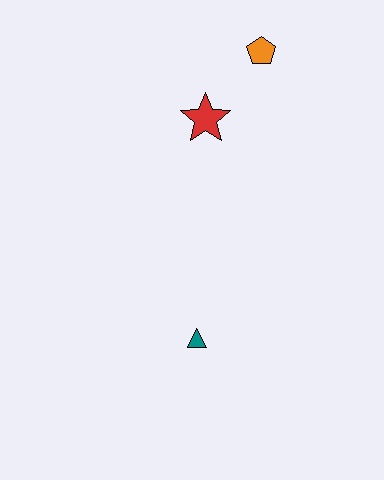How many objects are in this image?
There are 3 objects.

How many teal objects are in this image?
There is 1 teal object.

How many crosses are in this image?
There are no crosses.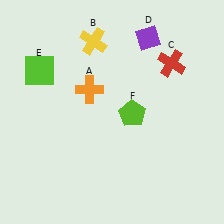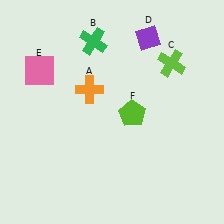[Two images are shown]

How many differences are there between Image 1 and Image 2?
There are 3 differences between the two images.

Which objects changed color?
B changed from yellow to green. C changed from red to lime. E changed from lime to pink.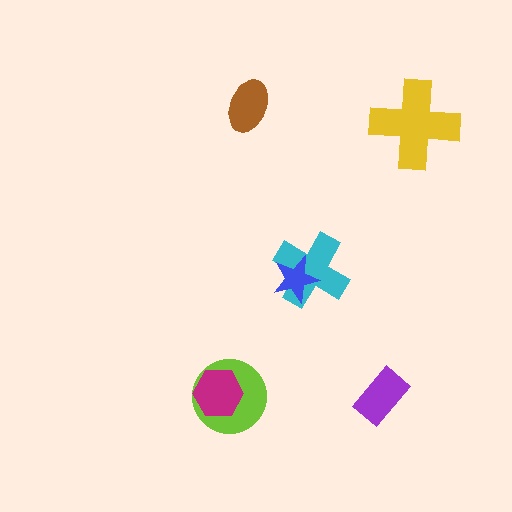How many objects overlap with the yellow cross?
0 objects overlap with the yellow cross.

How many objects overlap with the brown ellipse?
0 objects overlap with the brown ellipse.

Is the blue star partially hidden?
No, no other shape covers it.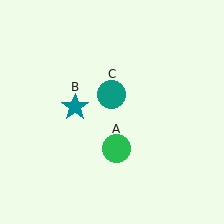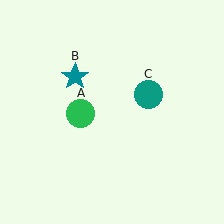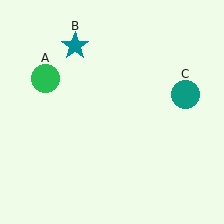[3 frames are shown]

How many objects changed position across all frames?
3 objects changed position: green circle (object A), teal star (object B), teal circle (object C).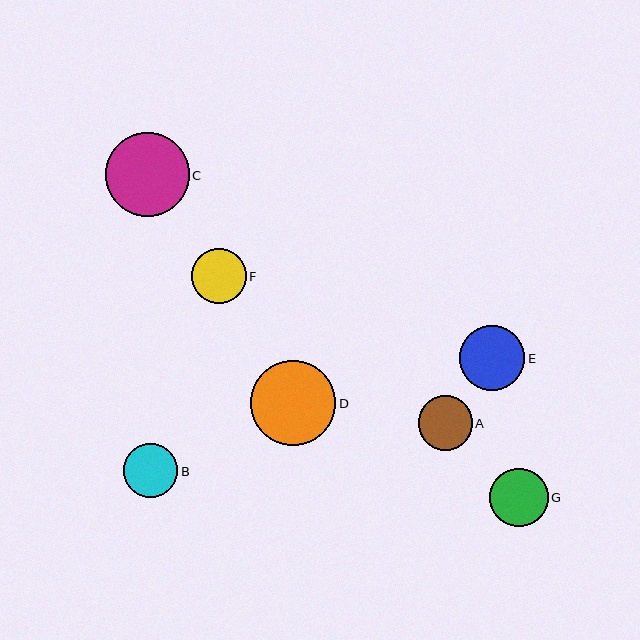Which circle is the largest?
Circle D is the largest with a size of approximately 86 pixels.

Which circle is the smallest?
Circle B is the smallest with a size of approximately 54 pixels.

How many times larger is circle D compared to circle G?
Circle D is approximately 1.5 times the size of circle G.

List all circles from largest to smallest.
From largest to smallest: D, C, E, G, F, A, B.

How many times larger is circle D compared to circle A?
Circle D is approximately 1.6 times the size of circle A.